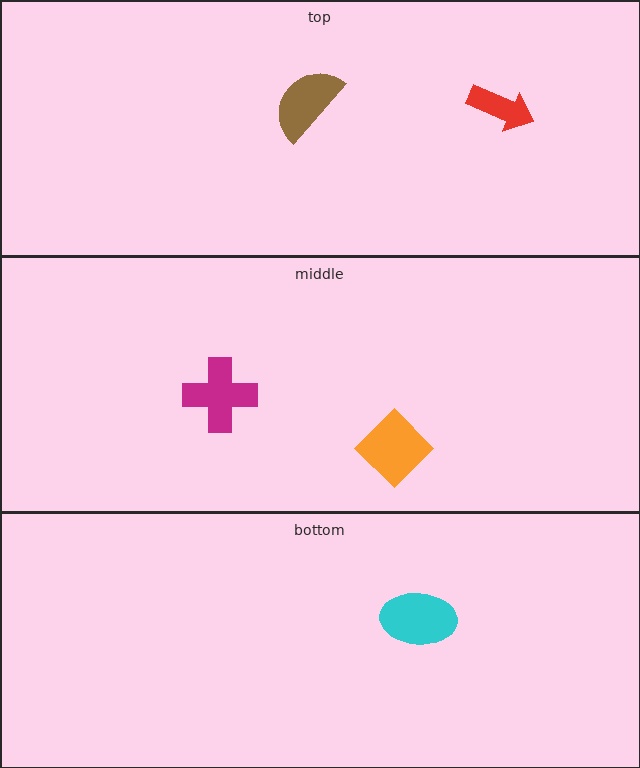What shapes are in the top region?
The brown semicircle, the red arrow.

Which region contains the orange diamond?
The middle region.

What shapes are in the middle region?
The magenta cross, the orange diamond.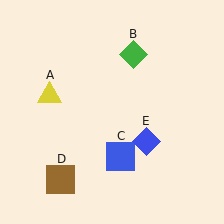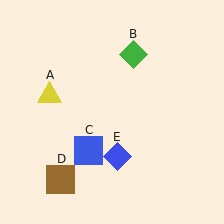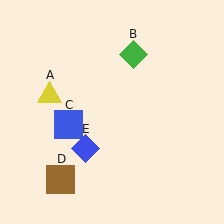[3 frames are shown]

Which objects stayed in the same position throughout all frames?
Yellow triangle (object A) and green diamond (object B) and brown square (object D) remained stationary.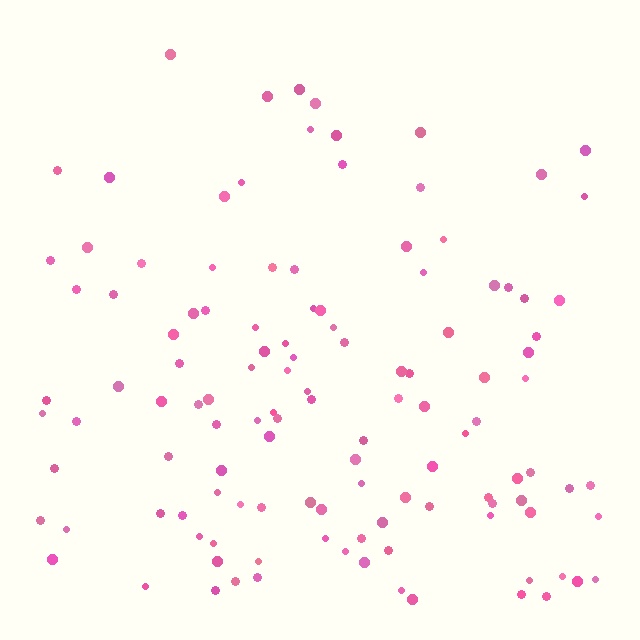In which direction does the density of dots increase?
From top to bottom, with the bottom side densest.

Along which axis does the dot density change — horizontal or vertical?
Vertical.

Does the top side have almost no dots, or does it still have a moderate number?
Still a moderate number, just noticeably fewer than the bottom.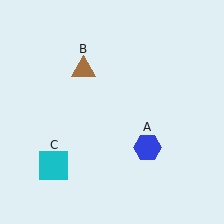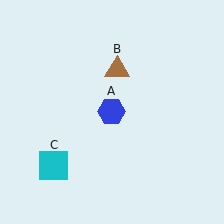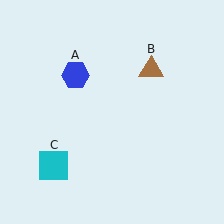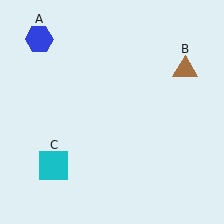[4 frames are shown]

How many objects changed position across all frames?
2 objects changed position: blue hexagon (object A), brown triangle (object B).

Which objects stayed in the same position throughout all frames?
Cyan square (object C) remained stationary.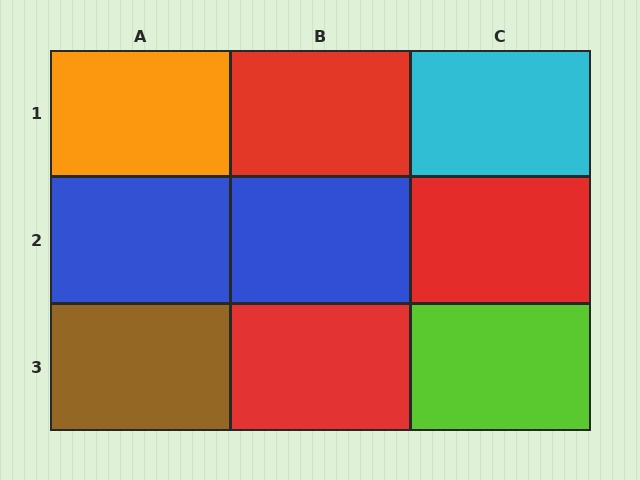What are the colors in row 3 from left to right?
Brown, red, lime.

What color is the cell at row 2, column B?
Blue.